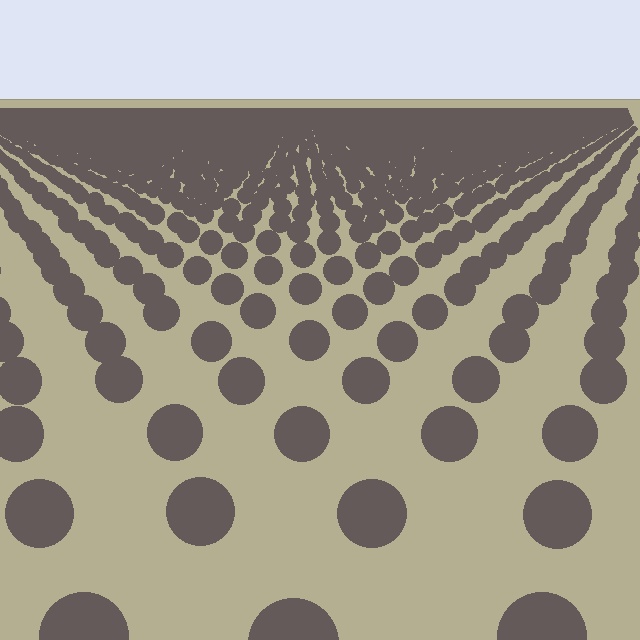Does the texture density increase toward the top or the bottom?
Density increases toward the top.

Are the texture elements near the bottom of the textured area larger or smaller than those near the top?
Larger. Near the bottom, elements are closer to the viewer and appear at a bigger on-screen size.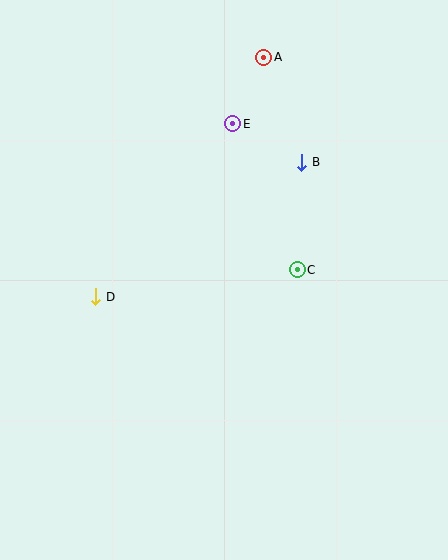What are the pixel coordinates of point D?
Point D is at (96, 297).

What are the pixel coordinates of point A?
Point A is at (264, 57).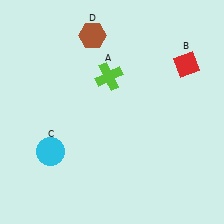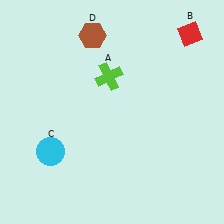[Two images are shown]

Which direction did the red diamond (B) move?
The red diamond (B) moved up.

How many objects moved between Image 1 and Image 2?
1 object moved between the two images.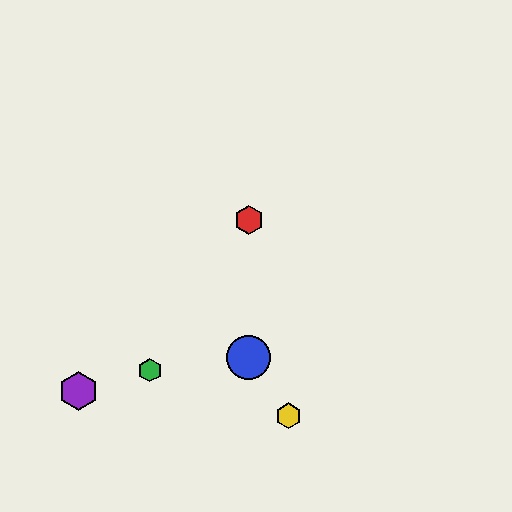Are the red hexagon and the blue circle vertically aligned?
Yes, both are at x≈249.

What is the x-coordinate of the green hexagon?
The green hexagon is at x≈150.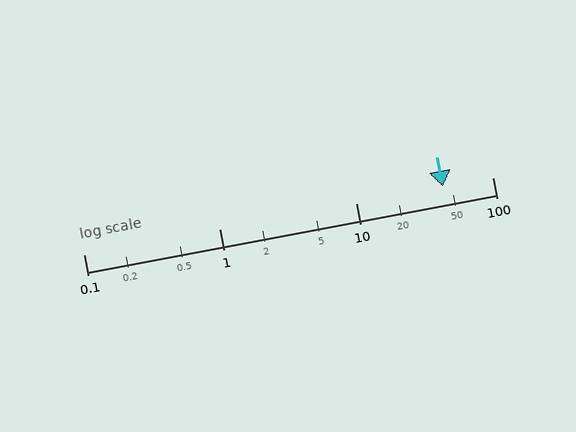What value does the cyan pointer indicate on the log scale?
The pointer indicates approximately 43.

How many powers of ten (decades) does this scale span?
The scale spans 3 decades, from 0.1 to 100.